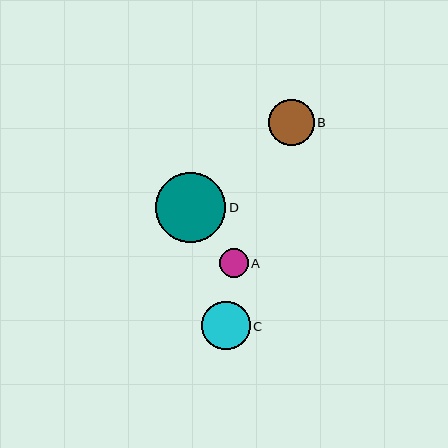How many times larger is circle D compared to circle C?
Circle D is approximately 1.4 times the size of circle C.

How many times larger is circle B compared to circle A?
Circle B is approximately 1.6 times the size of circle A.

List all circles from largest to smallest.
From largest to smallest: D, C, B, A.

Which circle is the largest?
Circle D is the largest with a size of approximately 70 pixels.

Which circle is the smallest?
Circle A is the smallest with a size of approximately 29 pixels.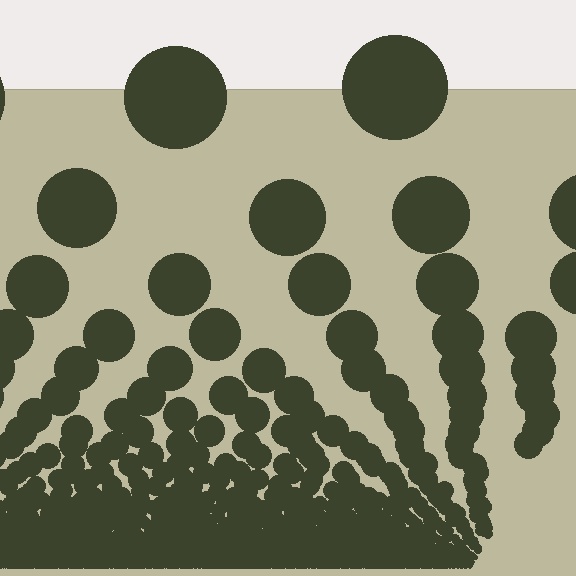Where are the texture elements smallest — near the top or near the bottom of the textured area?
Near the bottom.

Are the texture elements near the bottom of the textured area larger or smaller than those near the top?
Smaller. The gradient is inverted — elements near the bottom are smaller and denser.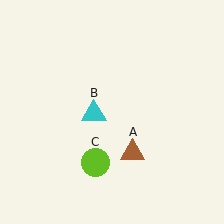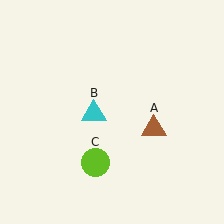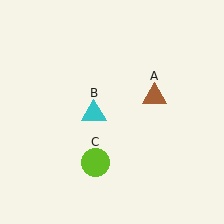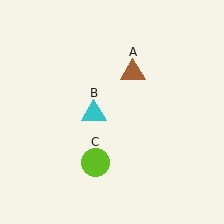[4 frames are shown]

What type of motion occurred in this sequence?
The brown triangle (object A) rotated counterclockwise around the center of the scene.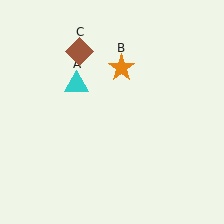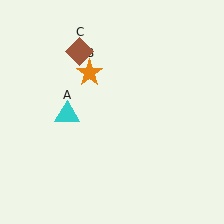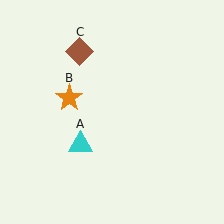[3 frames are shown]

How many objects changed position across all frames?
2 objects changed position: cyan triangle (object A), orange star (object B).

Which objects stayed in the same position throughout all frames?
Brown diamond (object C) remained stationary.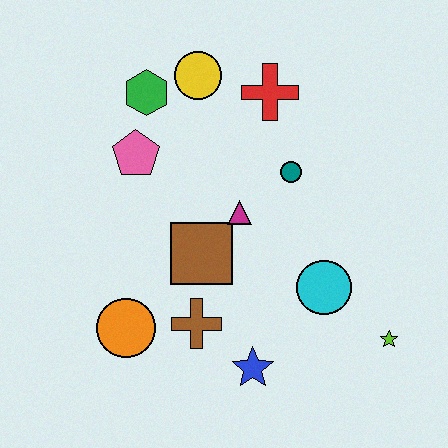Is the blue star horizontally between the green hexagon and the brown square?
No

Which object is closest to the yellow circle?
The green hexagon is closest to the yellow circle.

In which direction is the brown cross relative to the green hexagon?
The brown cross is below the green hexagon.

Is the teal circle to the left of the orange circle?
No